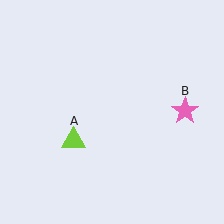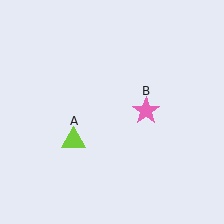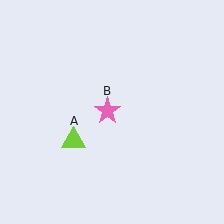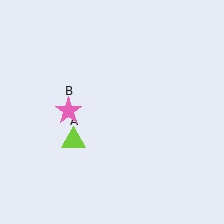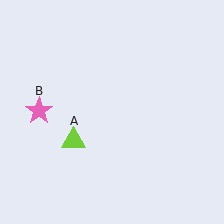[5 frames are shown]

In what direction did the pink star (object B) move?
The pink star (object B) moved left.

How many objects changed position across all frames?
1 object changed position: pink star (object B).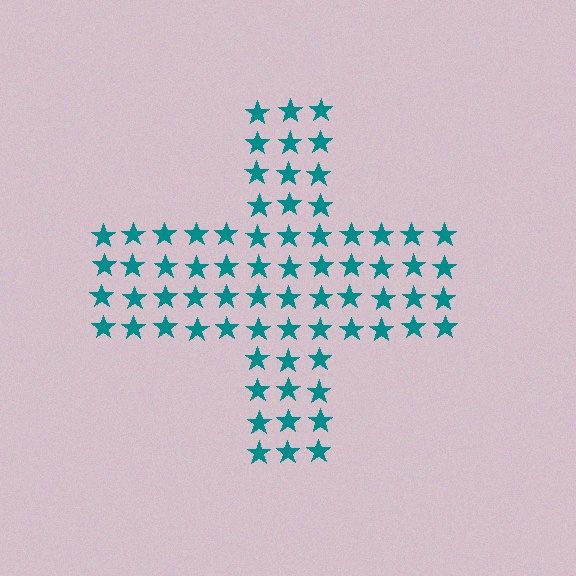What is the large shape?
The large shape is a cross.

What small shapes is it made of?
It is made of small stars.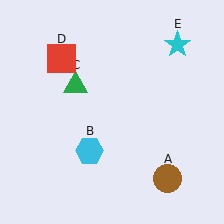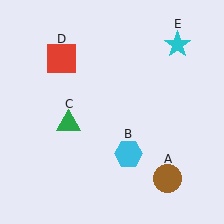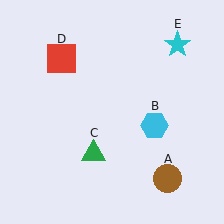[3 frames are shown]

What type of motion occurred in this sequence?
The cyan hexagon (object B), green triangle (object C) rotated counterclockwise around the center of the scene.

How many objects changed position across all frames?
2 objects changed position: cyan hexagon (object B), green triangle (object C).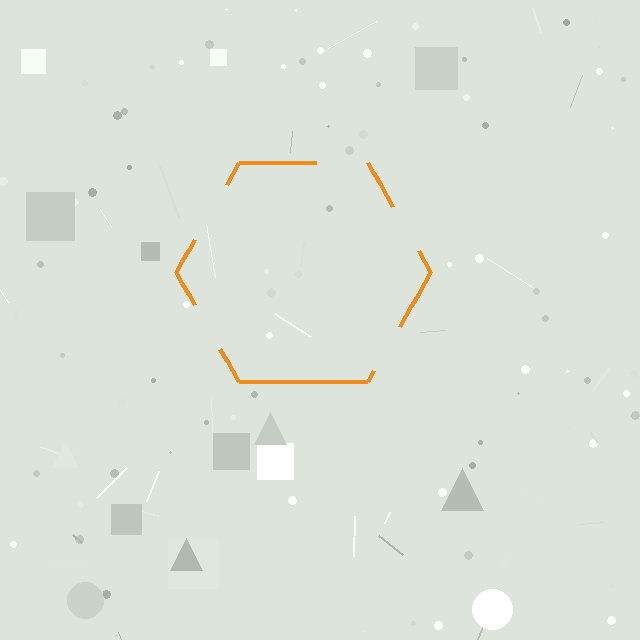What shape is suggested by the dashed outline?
The dashed outline suggests a hexagon.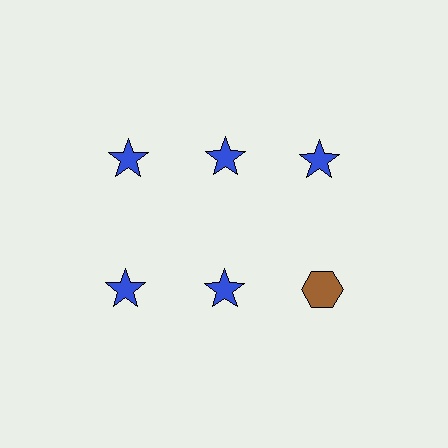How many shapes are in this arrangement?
There are 6 shapes arranged in a grid pattern.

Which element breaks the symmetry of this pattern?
The brown hexagon in the second row, center column breaks the symmetry. All other shapes are blue stars.